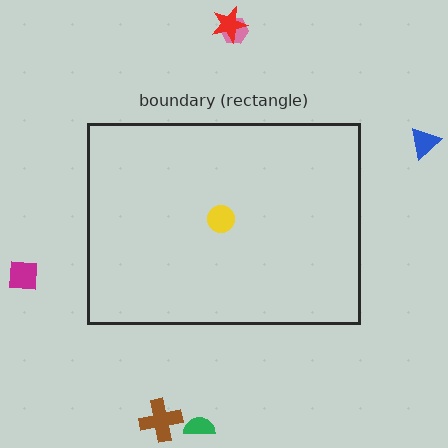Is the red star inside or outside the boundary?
Outside.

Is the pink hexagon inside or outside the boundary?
Outside.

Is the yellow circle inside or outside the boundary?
Inside.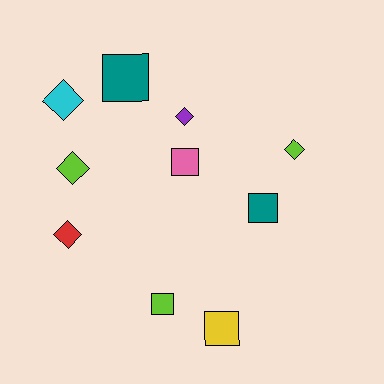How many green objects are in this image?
There are no green objects.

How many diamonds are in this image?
There are 5 diamonds.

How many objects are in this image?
There are 10 objects.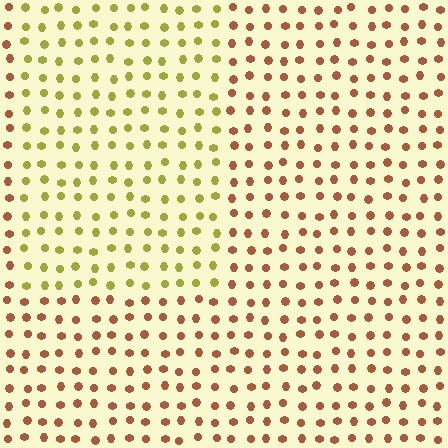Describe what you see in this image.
The image is filled with small brown elements in a uniform arrangement. A rectangle-shaped region is visible where the elements are tinted to a slightly different hue, forming a subtle color boundary.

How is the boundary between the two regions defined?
The boundary is defined purely by a slight shift in hue (about 49 degrees). Spacing, size, and orientation are identical on both sides.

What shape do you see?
I see a rectangle.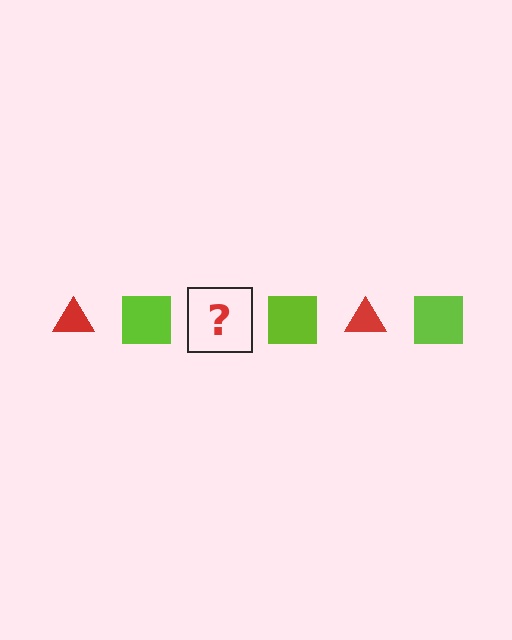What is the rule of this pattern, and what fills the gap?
The rule is that the pattern alternates between red triangle and lime square. The gap should be filled with a red triangle.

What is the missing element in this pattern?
The missing element is a red triangle.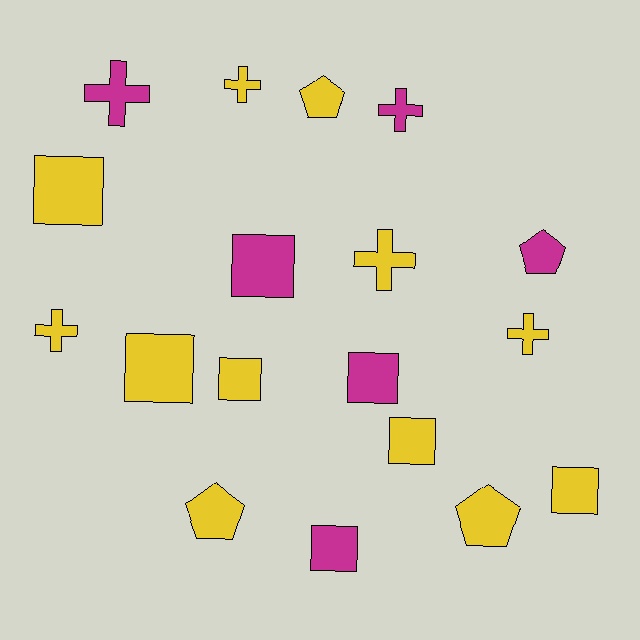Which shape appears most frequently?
Square, with 8 objects.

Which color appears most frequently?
Yellow, with 12 objects.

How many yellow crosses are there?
There are 4 yellow crosses.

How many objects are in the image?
There are 18 objects.